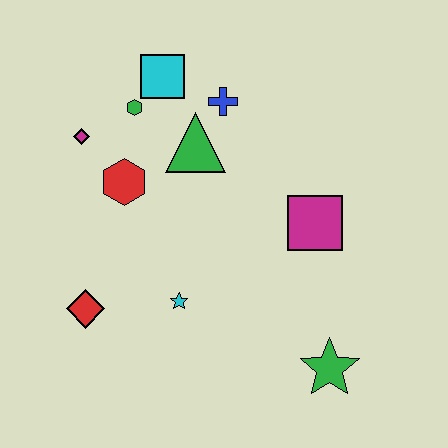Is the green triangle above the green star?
Yes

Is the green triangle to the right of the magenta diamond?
Yes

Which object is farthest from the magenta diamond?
The green star is farthest from the magenta diamond.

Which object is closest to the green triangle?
The blue cross is closest to the green triangle.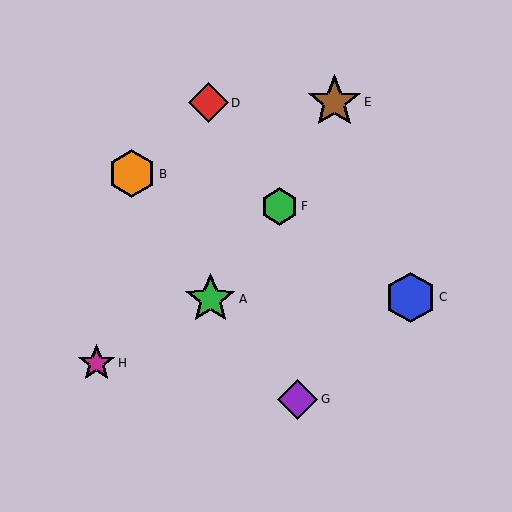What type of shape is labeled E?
Shape E is a brown star.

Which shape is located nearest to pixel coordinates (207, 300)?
The green star (labeled A) at (210, 299) is nearest to that location.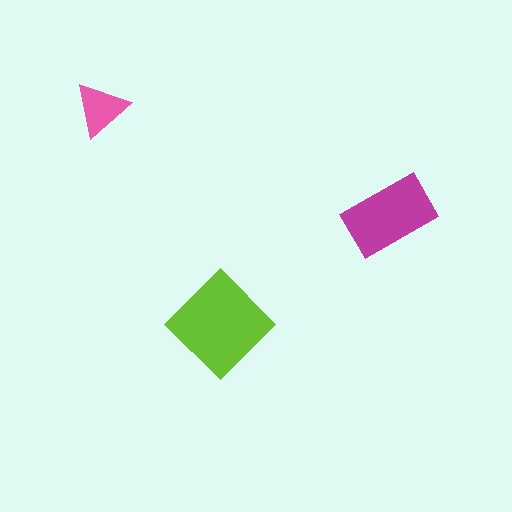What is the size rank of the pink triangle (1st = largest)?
3rd.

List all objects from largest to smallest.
The lime diamond, the magenta rectangle, the pink triangle.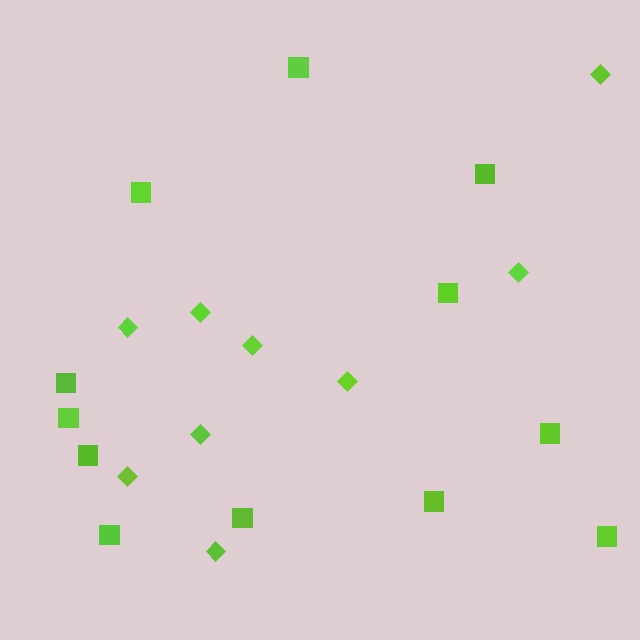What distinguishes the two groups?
There are 2 groups: one group of diamonds (9) and one group of squares (12).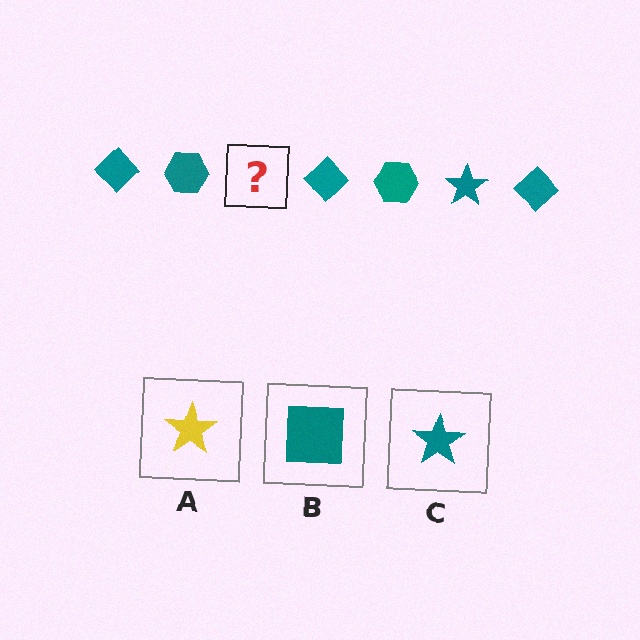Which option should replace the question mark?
Option C.